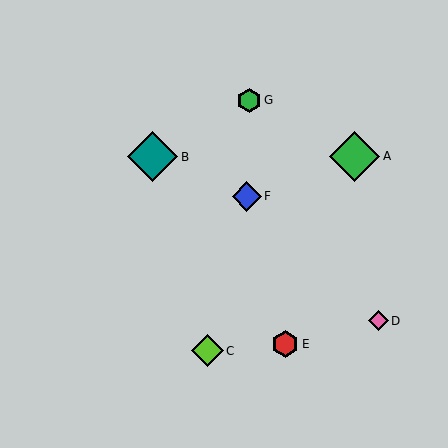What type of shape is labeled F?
Shape F is a blue diamond.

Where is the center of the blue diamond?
The center of the blue diamond is at (247, 196).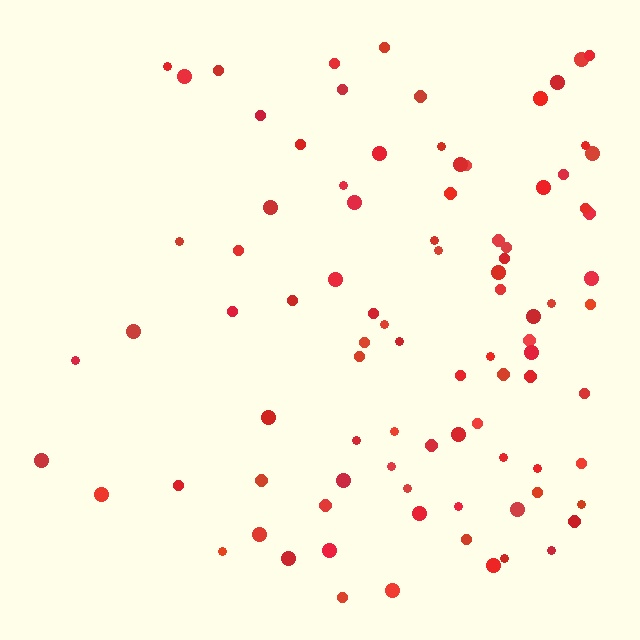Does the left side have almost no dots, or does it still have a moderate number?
Still a moderate number, just noticeably fewer than the right.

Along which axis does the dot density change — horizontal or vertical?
Horizontal.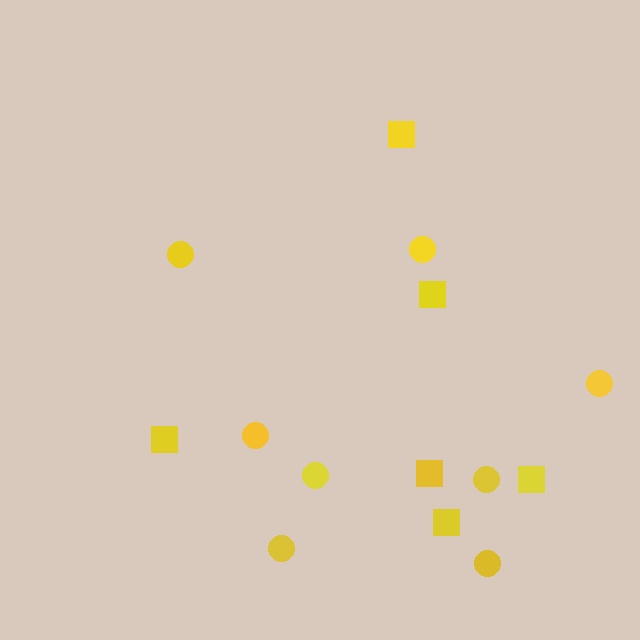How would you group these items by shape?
There are 2 groups: one group of squares (6) and one group of circles (8).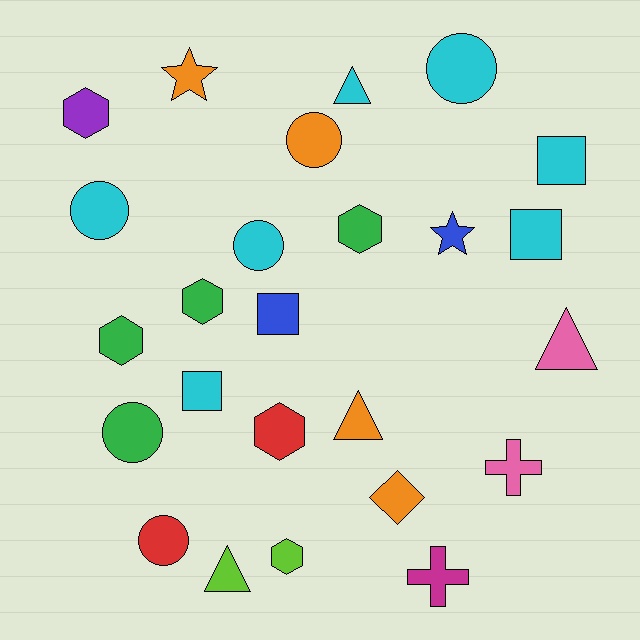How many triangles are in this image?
There are 4 triangles.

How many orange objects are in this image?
There are 4 orange objects.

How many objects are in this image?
There are 25 objects.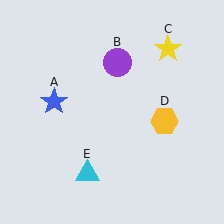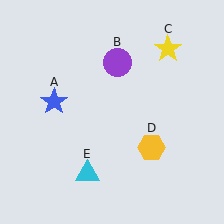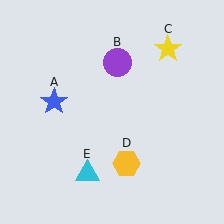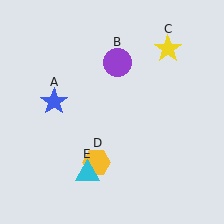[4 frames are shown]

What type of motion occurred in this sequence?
The yellow hexagon (object D) rotated clockwise around the center of the scene.